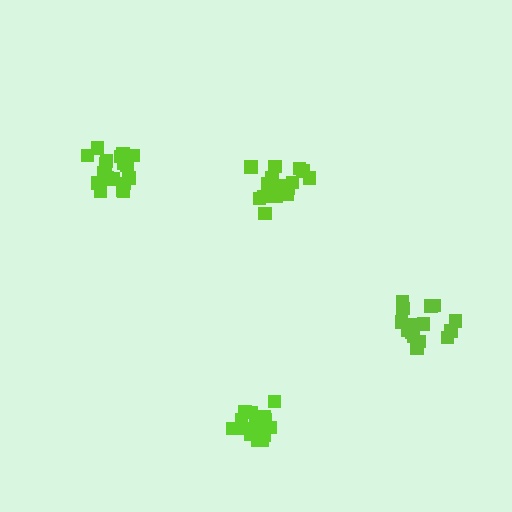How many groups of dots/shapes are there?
There are 4 groups.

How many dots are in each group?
Group 1: 18 dots, Group 2: 17 dots, Group 3: 15 dots, Group 4: 15 dots (65 total).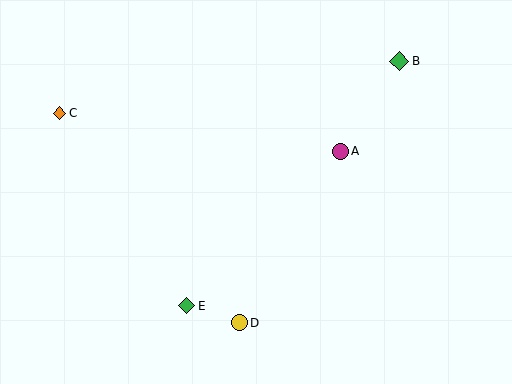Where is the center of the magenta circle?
The center of the magenta circle is at (340, 151).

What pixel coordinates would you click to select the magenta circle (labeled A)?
Click at (340, 151) to select the magenta circle A.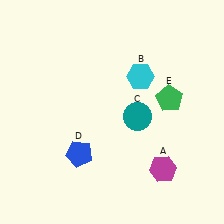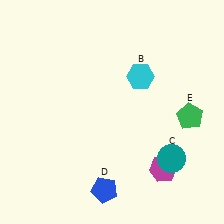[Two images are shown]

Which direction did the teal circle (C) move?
The teal circle (C) moved down.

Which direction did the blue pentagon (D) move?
The blue pentagon (D) moved down.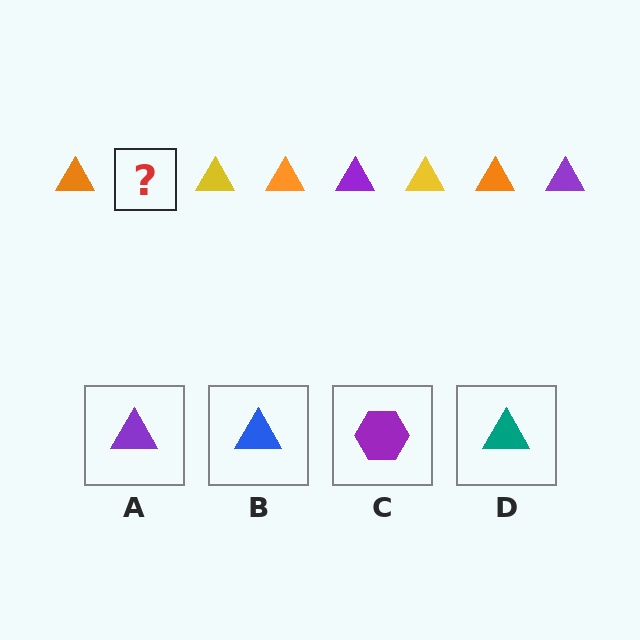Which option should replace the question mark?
Option A.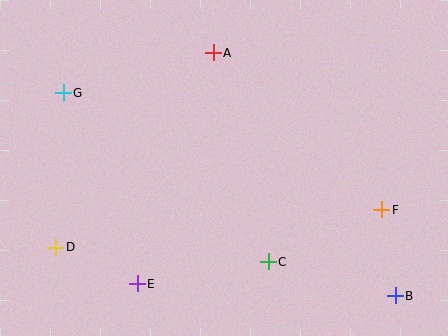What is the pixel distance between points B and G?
The distance between B and G is 389 pixels.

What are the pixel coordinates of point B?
Point B is at (395, 296).